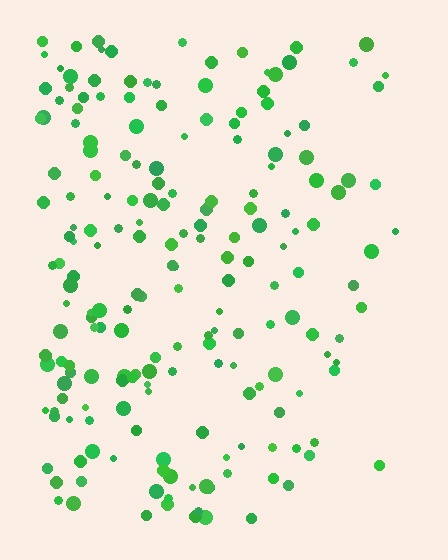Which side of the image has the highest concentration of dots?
The left.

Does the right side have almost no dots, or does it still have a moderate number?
Still a moderate number, just noticeably fewer than the left.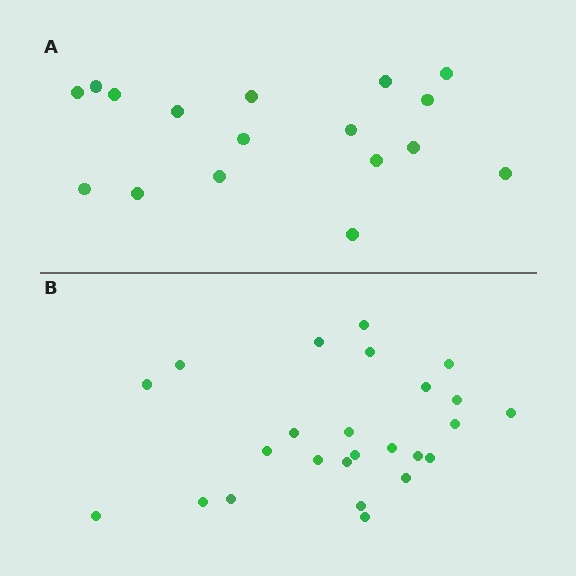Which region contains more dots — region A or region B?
Region B (the bottom region) has more dots.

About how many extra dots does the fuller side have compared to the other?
Region B has roughly 8 or so more dots than region A.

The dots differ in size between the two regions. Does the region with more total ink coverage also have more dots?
No. Region A has more total ink coverage because its dots are larger, but region B actually contains more individual dots. Total area can be misleading — the number of items is what matters here.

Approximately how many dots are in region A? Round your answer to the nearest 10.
About 20 dots. (The exact count is 17, which rounds to 20.)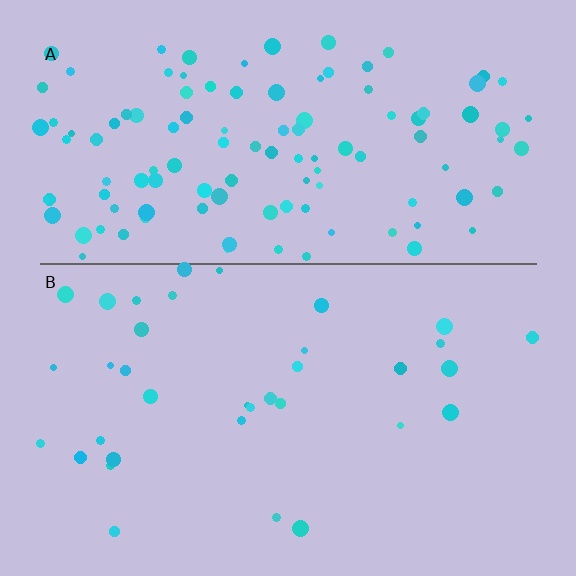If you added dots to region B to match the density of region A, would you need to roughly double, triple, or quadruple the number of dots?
Approximately triple.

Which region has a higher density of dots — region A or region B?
A (the top).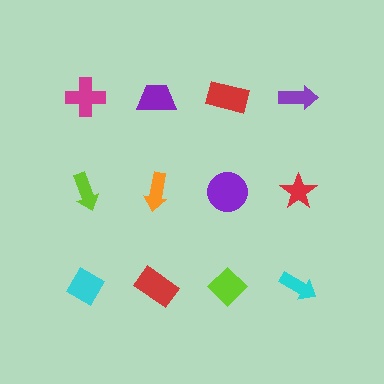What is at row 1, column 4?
A purple arrow.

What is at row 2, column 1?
A lime arrow.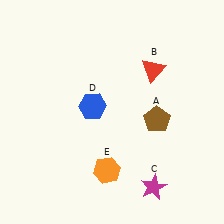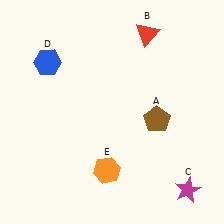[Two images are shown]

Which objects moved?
The objects that moved are: the red triangle (B), the magenta star (C), the blue hexagon (D).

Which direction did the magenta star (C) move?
The magenta star (C) moved right.